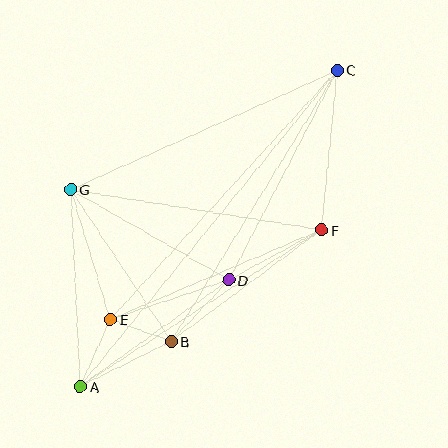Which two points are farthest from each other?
Points A and C are farthest from each other.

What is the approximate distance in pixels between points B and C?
The distance between B and C is approximately 318 pixels.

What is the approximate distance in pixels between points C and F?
The distance between C and F is approximately 161 pixels.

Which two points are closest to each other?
Points B and E are closest to each other.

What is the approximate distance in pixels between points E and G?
The distance between E and G is approximately 136 pixels.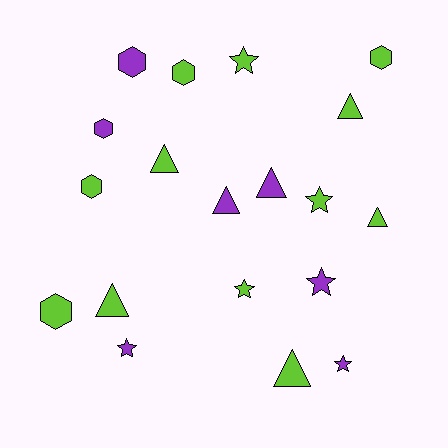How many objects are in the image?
There are 19 objects.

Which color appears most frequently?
Lime, with 12 objects.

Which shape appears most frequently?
Triangle, with 7 objects.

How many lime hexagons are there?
There are 4 lime hexagons.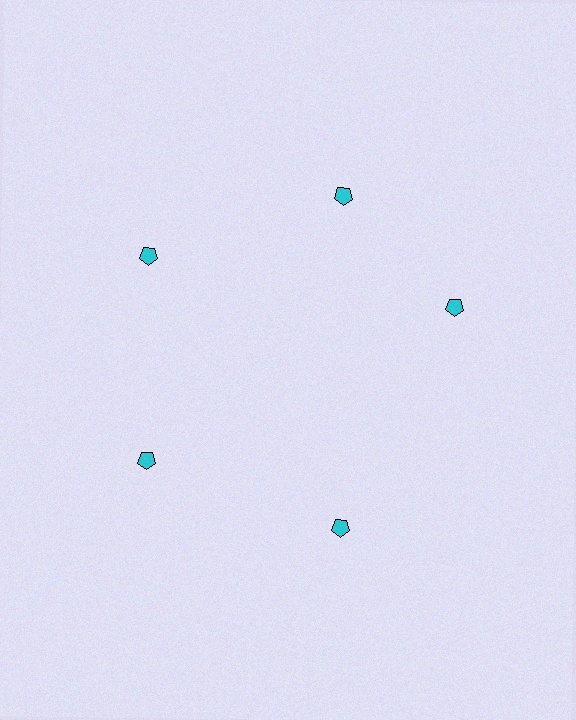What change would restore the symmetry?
The symmetry would be restored by rotating it back into even spacing with its neighbors so that all 5 pentagons sit at equal angles and equal distance from the center.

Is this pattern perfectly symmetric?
No. The 5 cyan pentagons are arranged in a ring, but one element near the 3 o'clock position is rotated out of alignment along the ring, breaking the 5-fold rotational symmetry.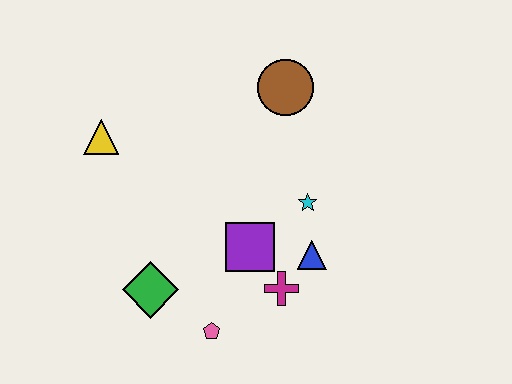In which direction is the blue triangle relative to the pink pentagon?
The blue triangle is to the right of the pink pentagon.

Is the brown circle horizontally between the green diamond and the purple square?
No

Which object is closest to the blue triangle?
The magenta cross is closest to the blue triangle.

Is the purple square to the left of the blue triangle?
Yes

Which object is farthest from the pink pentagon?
The brown circle is farthest from the pink pentagon.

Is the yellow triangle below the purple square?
No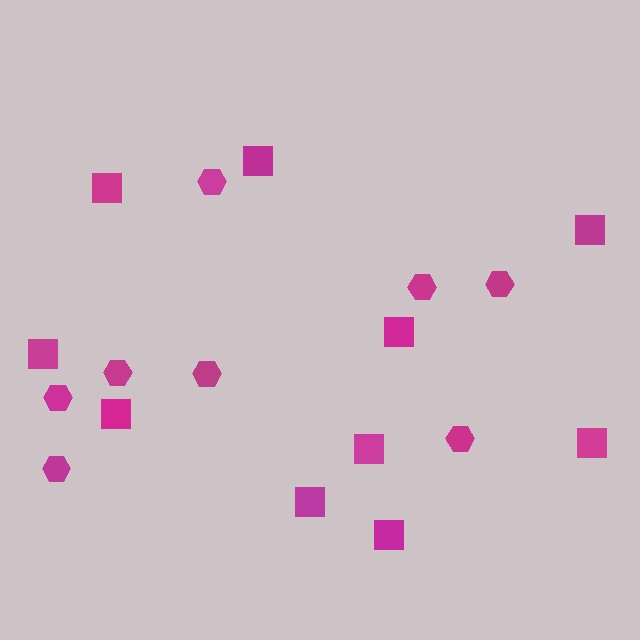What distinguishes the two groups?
There are 2 groups: one group of squares (10) and one group of hexagons (8).